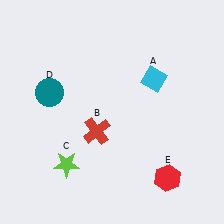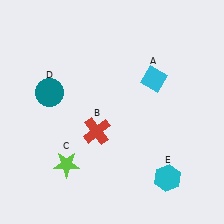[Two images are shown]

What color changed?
The hexagon (E) changed from red in Image 1 to cyan in Image 2.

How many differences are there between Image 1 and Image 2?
There is 1 difference between the two images.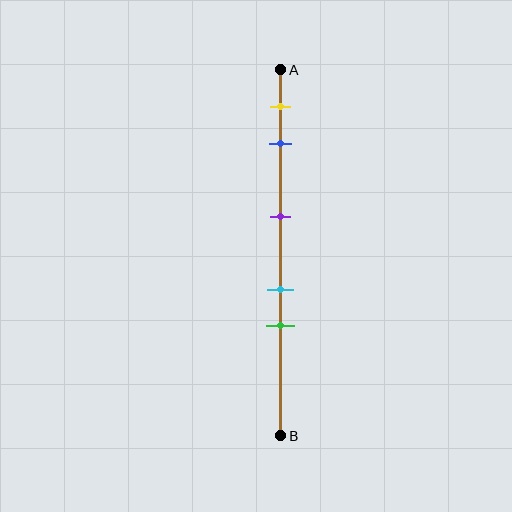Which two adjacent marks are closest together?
The cyan and green marks are the closest adjacent pair.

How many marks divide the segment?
There are 5 marks dividing the segment.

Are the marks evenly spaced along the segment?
No, the marks are not evenly spaced.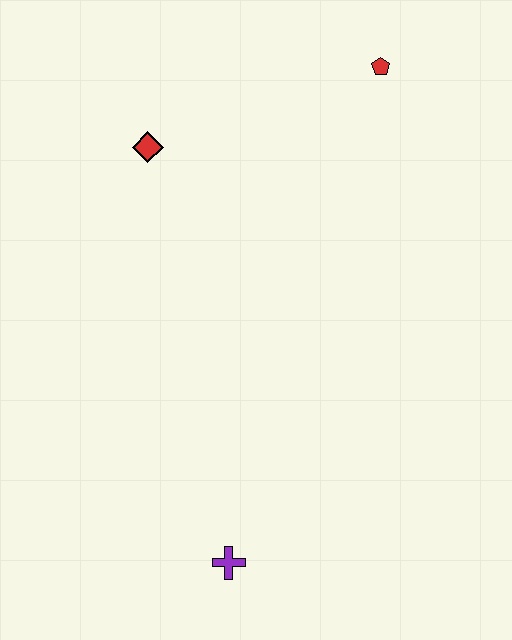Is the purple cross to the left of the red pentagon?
Yes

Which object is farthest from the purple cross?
The red pentagon is farthest from the purple cross.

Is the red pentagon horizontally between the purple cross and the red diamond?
No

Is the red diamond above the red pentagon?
No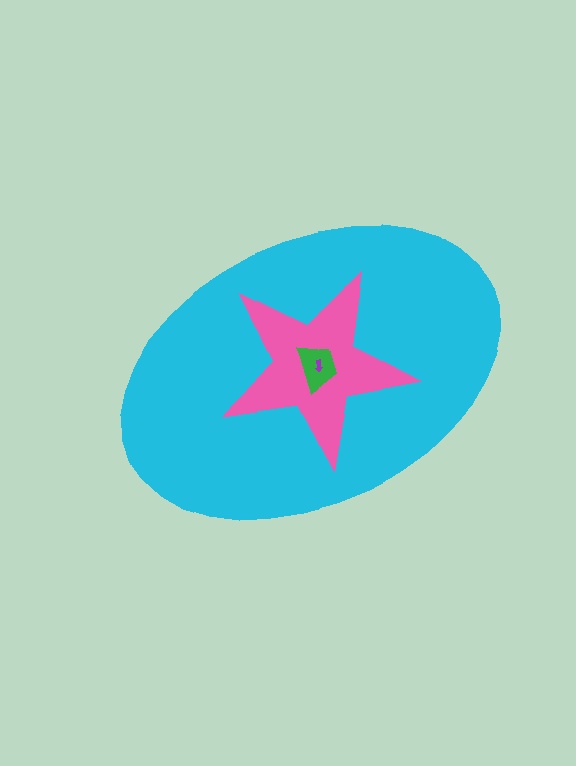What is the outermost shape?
The cyan ellipse.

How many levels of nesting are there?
4.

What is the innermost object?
The purple arrow.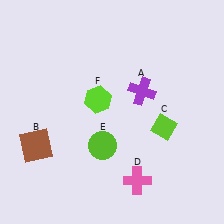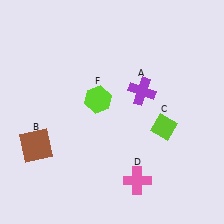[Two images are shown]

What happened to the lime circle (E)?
The lime circle (E) was removed in Image 2. It was in the bottom-left area of Image 1.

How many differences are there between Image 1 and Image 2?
There is 1 difference between the two images.